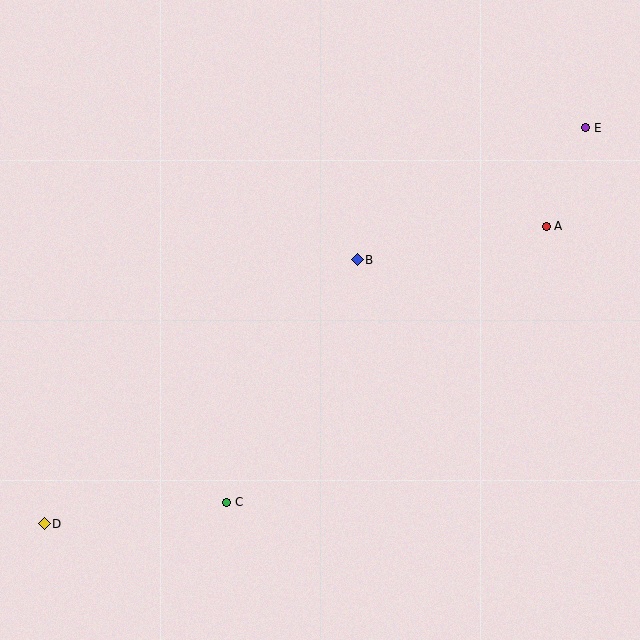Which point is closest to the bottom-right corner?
Point A is closest to the bottom-right corner.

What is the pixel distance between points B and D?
The distance between B and D is 410 pixels.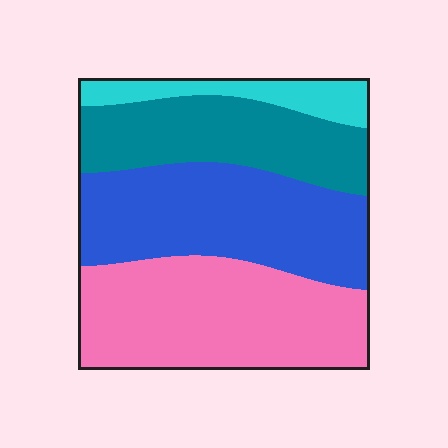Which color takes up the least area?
Cyan, at roughly 10%.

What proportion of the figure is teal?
Teal takes up less than a quarter of the figure.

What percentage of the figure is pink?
Pink takes up about one third (1/3) of the figure.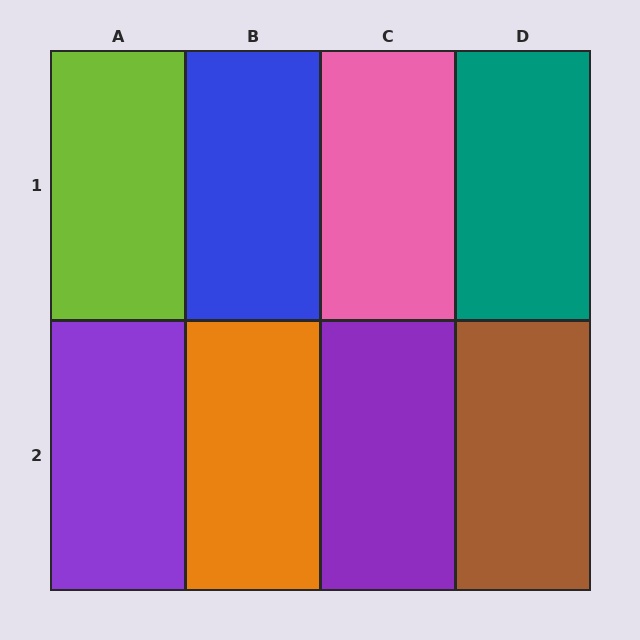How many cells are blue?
1 cell is blue.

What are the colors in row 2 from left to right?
Purple, orange, purple, brown.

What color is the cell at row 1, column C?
Pink.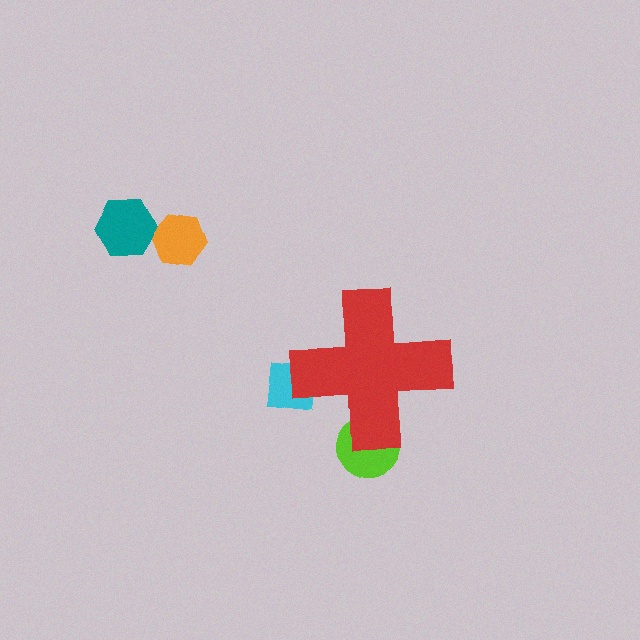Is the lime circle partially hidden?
Yes, the lime circle is partially hidden behind the red cross.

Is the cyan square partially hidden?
Yes, the cyan square is partially hidden behind the red cross.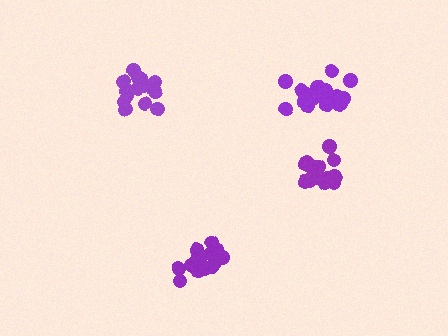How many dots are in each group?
Group 1: 14 dots, Group 2: 16 dots, Group 3: 20 dots, Group 4: 14 dots (64 total).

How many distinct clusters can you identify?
There are 4 distinct clusters.